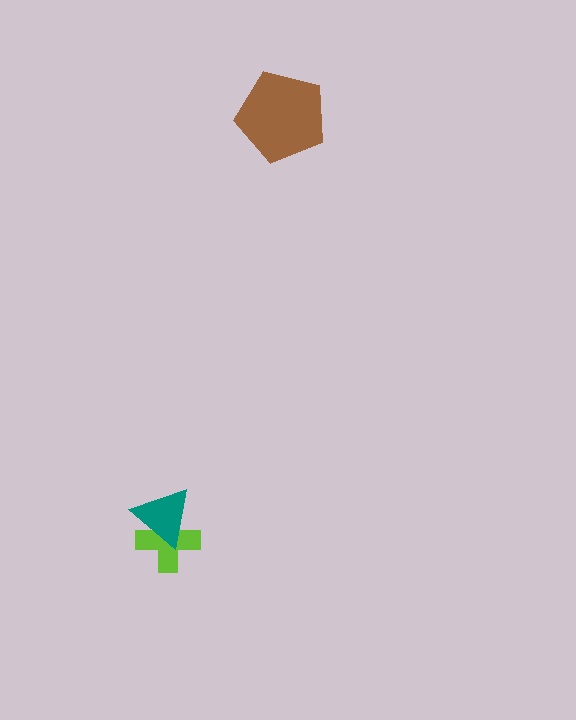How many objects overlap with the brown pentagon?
0 objects overlap with the brown pentagon.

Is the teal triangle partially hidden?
No, no other shape covers it.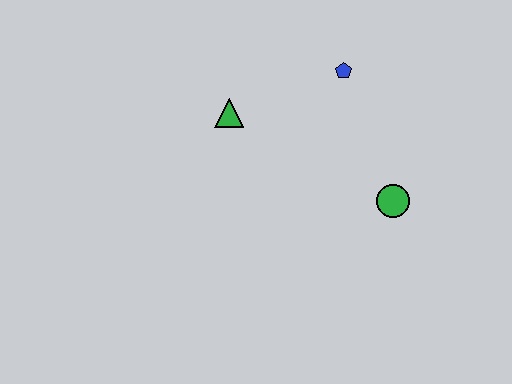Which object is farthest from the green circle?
The green triangle is farthest from the green circle.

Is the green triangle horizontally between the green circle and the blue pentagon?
No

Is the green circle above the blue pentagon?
No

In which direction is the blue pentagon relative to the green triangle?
The blue pentagon is to the right of the green triangle.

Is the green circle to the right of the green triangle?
Yes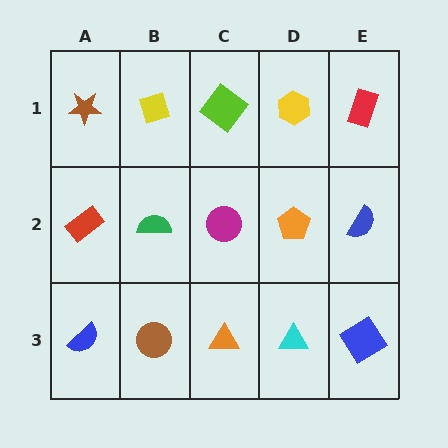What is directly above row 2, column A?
A brown star.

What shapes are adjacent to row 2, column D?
A yellow hexagon (row 1, column D), a cyan triangle (row 3, column D), a magenta circle (row 2, column C), a blue semicircle (row 2, column E).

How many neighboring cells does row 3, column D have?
3.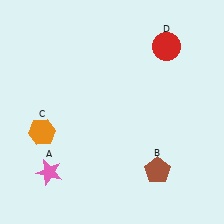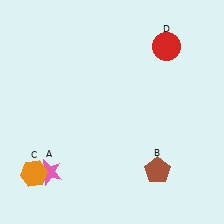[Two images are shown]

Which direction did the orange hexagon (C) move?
The orange hexagon (C) moved down.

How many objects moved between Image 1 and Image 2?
1 object moved between the two images.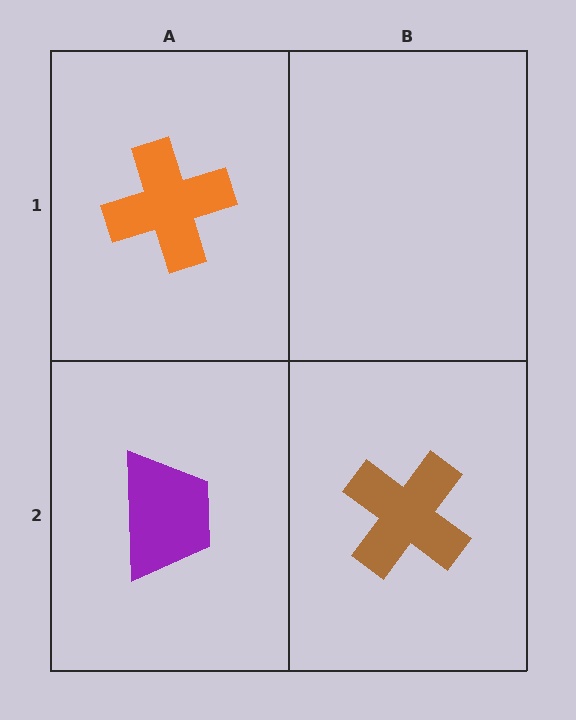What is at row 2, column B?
A brown cross.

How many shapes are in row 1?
1 shape.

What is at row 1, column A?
An orange cross.